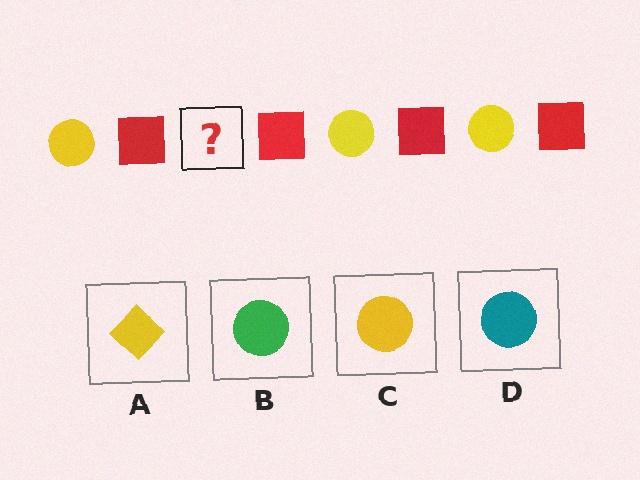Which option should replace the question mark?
Option C.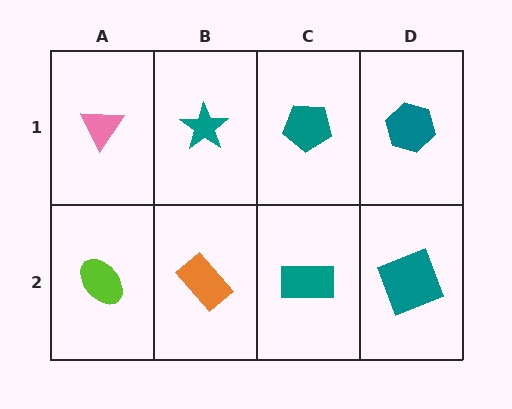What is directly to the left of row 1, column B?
A pink triangle.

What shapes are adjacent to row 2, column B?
A teal star (row 1, column B), a lime ellipse (row 2, column A), a teal rectangle (row 2, column C).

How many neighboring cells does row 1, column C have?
3.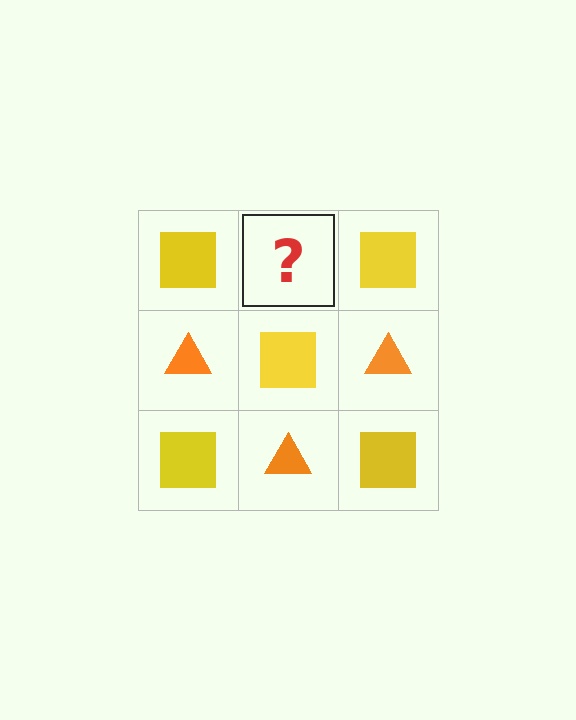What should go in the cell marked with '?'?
The missing cell should contain an orange triangle.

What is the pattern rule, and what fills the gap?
The rule is that it alternates yellow square and orange triangle in a checkerboard pattern. The gap should be filled with an orange triangle.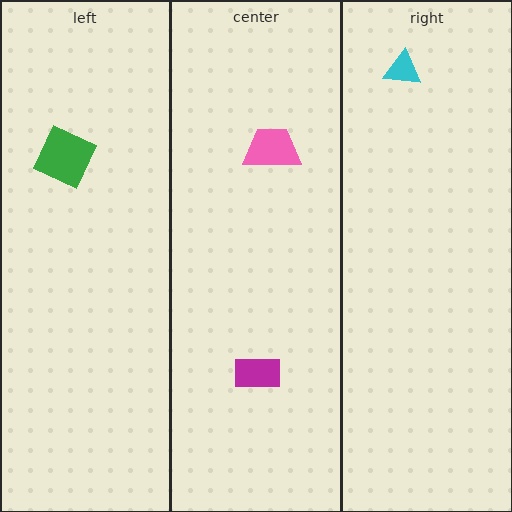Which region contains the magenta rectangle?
The center region.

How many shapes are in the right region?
1.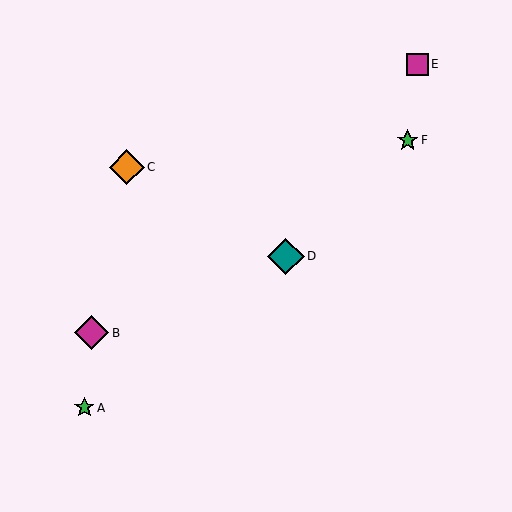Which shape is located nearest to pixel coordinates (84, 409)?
The green star (labeled A) at (84, 408) is nearest to that location.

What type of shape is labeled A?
Shape A is a green star.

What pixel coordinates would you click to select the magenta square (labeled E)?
Click at (417, 64) to select the magenta square E.